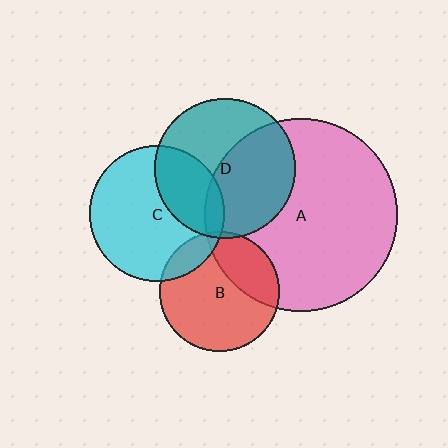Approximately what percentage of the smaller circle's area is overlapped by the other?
Approximately 50%.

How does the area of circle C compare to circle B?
Approximately 1.3 times.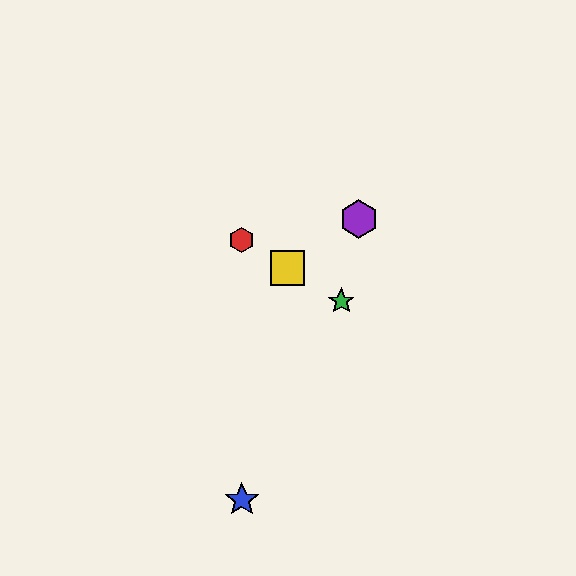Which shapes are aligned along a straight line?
The red hexagon, the green star, the yellow square are aligned along a straight line.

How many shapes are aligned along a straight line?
3 shapes (the red hexagon, the green star, the yellow square) are aligned along a straight line.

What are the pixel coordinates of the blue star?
The blue star is at (242, 500).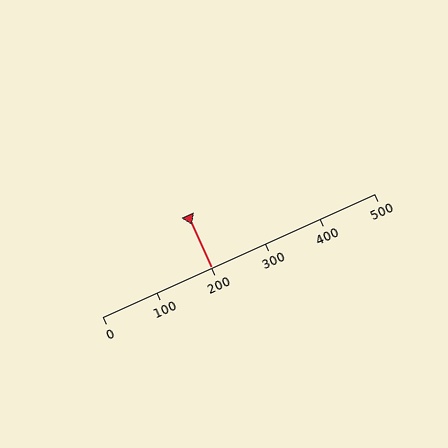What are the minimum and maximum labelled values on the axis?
The axis runs from 0 to 500.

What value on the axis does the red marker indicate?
The marker indicates approximately 200.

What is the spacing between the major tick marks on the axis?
The major ticks are spaced 100 apart.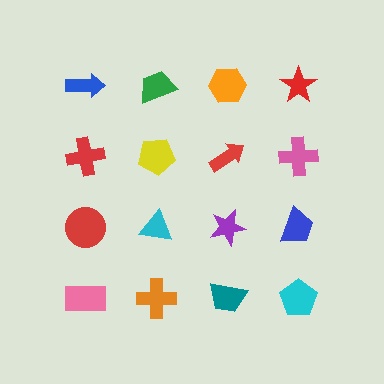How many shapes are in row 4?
4 shapes.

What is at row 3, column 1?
A red circle.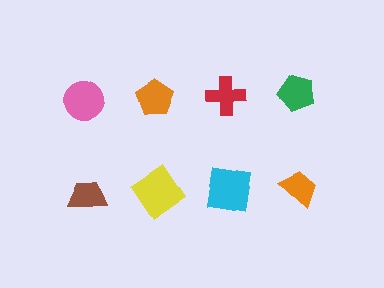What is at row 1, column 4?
A green pentagon.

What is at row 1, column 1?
A pink circle.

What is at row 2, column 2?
A yellow diamond.